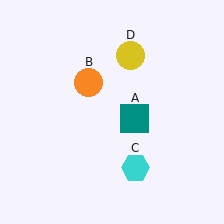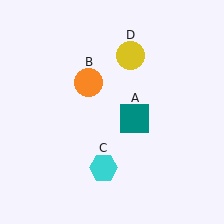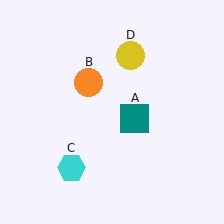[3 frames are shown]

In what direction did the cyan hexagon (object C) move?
The cyan hexagon (object C) moved left.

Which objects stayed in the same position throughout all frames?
Teal square (object A) and orange circle (object B) and yellow circle (object D) remained stationary.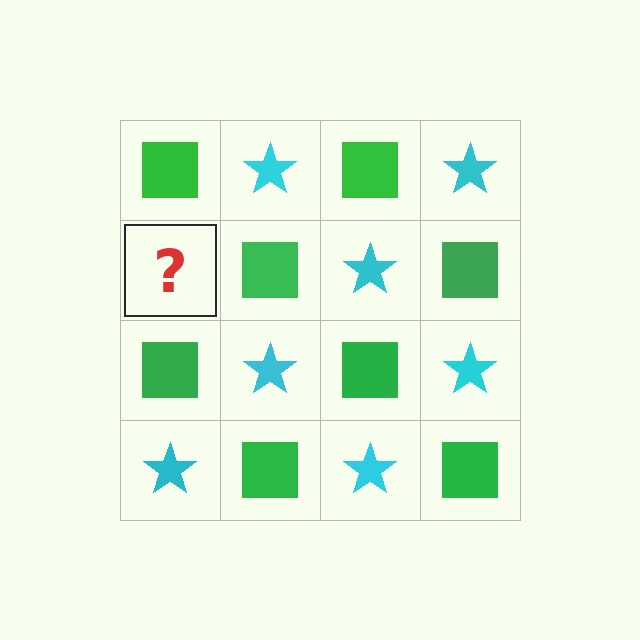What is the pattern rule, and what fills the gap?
The rule is that it alternates green square and cyan star in a checkerboard pattern. The gap should be filled with a cyan star.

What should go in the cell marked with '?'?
The missing cell should contain a cyan star.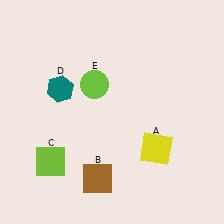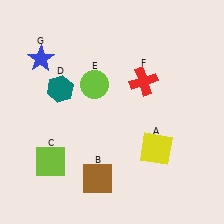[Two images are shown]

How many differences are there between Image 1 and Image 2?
There are 2 differences between the two images.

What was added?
A red cross (F), a blue star (G) were added in Image 2.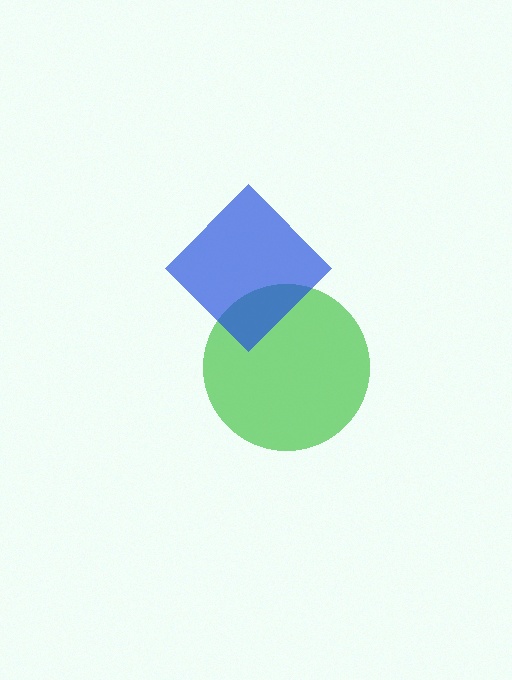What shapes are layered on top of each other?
The layered shapes are: a green circle, a blue diamond.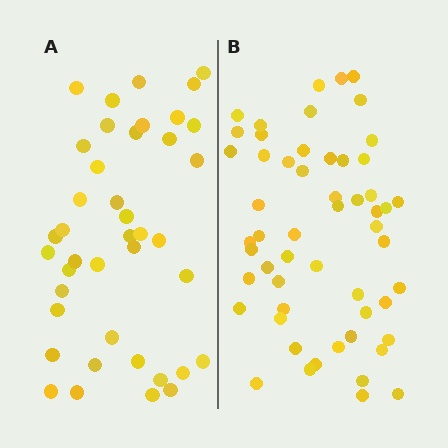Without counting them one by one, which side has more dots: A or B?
Region B (the right region) has more dots.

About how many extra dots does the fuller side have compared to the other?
Region B has approximately 15 more dots than region A.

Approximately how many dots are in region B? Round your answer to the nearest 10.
About 60 dots. (The exact count is 55, which rounds to 60.)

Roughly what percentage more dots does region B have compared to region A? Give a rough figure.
About 35% more.